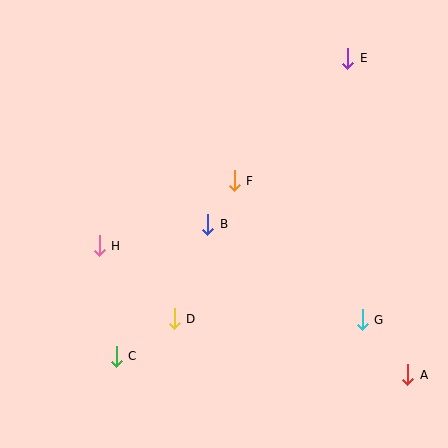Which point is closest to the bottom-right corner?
Point A is closest to the bottom-right corner.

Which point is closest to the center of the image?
Point B at (208, 224) is closest to the center.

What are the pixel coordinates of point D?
Point D is at (174, 319).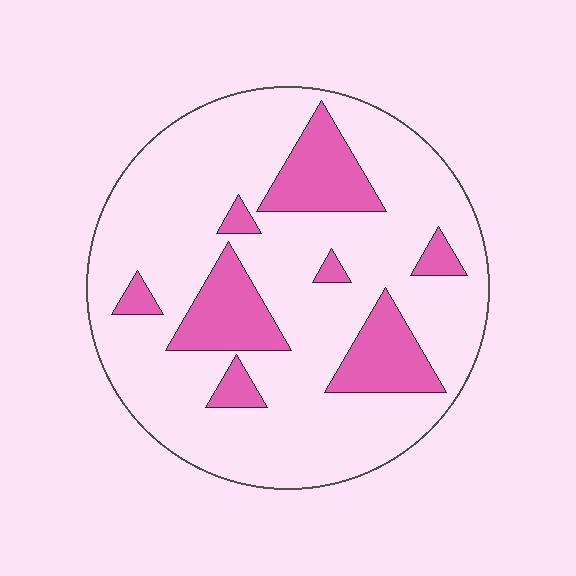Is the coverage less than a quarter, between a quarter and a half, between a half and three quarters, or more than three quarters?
Less than a quarter.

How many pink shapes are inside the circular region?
8.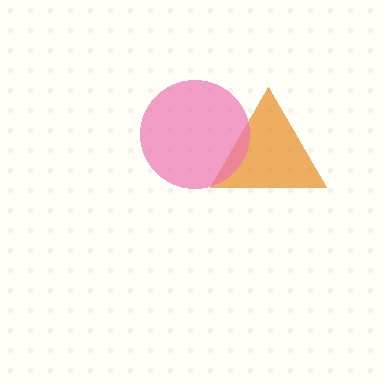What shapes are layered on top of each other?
The layered shapes are: an orange triangle, a pink circle.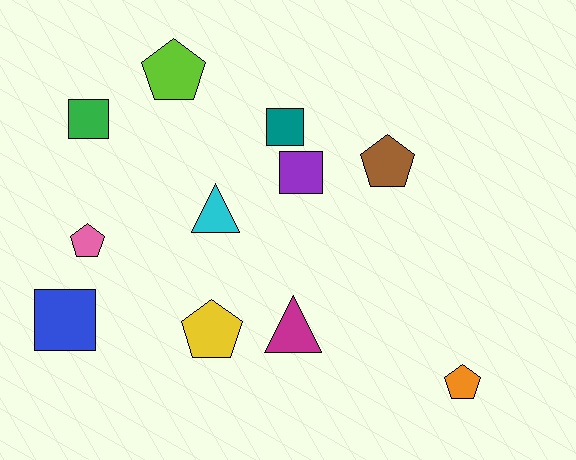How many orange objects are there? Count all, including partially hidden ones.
There is 1 orange object.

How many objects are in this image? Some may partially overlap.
There are 11 objects.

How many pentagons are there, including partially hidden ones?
There are 5 pentagons.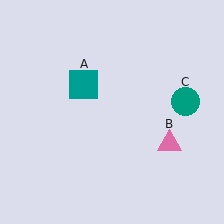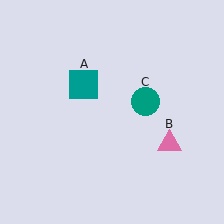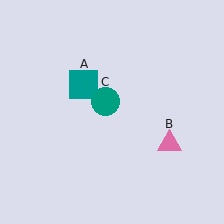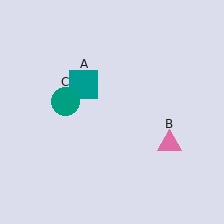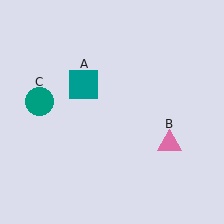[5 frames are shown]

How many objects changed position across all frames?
1 object changed position: teal circle (object C).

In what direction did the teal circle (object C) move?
The teal circle (object C) moved left.